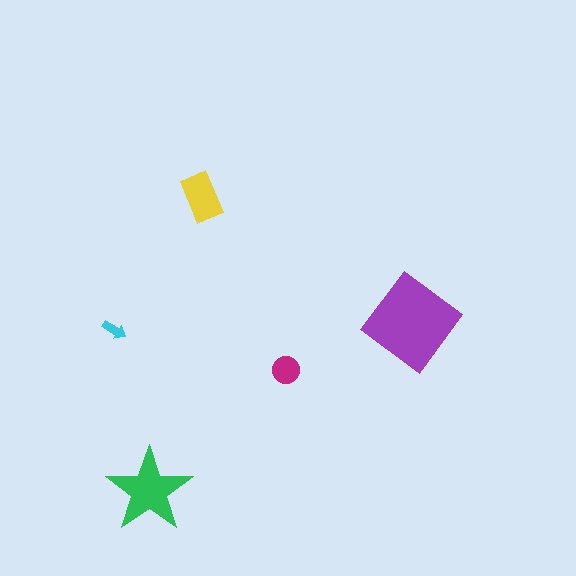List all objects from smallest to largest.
The cyan arrow, the magenta circle, the yellow rectangle, the green star, the purple diamond.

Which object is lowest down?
The green star is bottommost.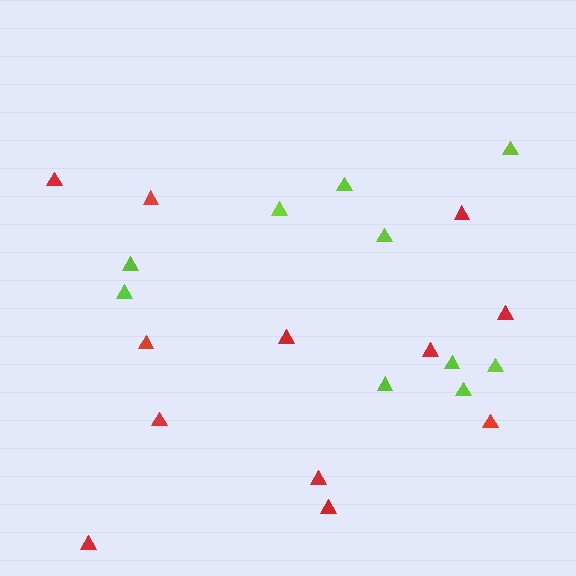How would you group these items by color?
There are 2 groups: one group of red triangles (12) and one group of lime triangles (10).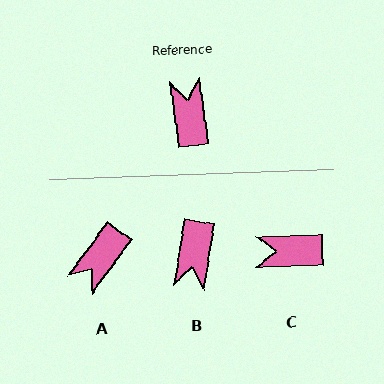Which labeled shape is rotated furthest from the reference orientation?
B, about 163 degrees away.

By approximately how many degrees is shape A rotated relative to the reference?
Approximately 135 degrees counter-clockwise.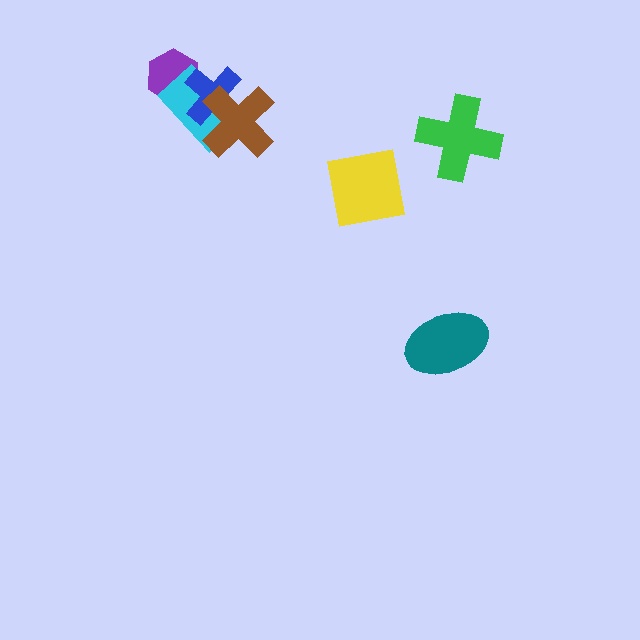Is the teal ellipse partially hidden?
No, no other shape covers it.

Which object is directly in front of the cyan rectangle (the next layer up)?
The blue cross is directly in front of the cyan rectangle.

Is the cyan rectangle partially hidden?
Yes, it is partially covered by another shape.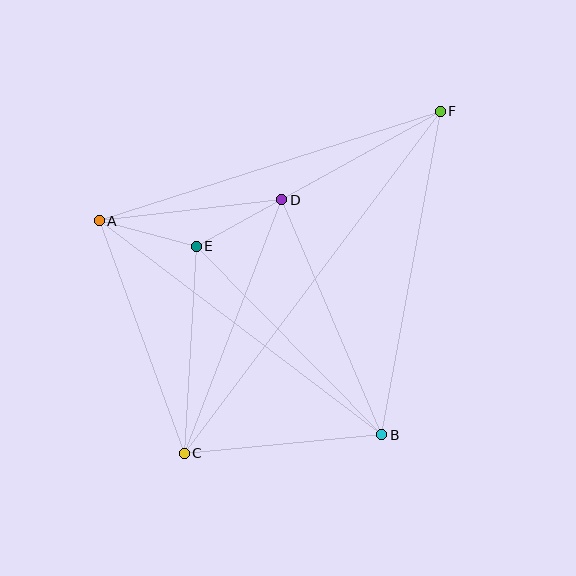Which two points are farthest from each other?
Points C and F are farthest from each other.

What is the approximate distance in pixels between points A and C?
The distance between A and C is approximately 248 pixels.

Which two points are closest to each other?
Points D and E are closest to each other.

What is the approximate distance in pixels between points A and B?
The distance between A and B is approximately 354 pixels.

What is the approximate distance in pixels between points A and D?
The distance between A and D is approximately 183 pixels.